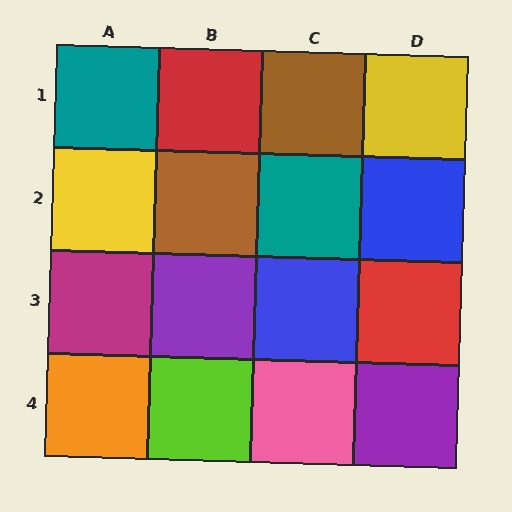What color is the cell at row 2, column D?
Blue.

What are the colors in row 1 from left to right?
Teal, red, brown, yellow.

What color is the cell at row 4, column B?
Lime.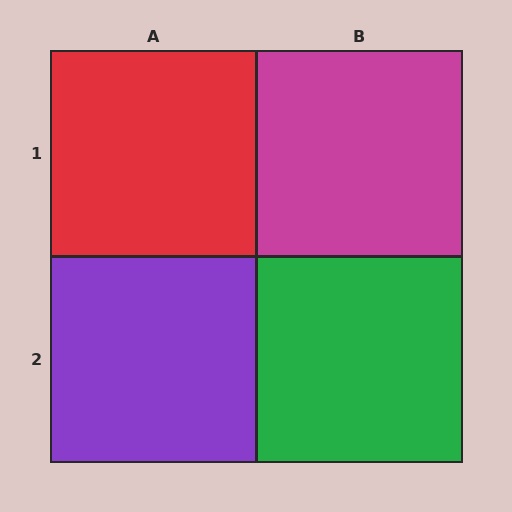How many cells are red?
1 cell is red.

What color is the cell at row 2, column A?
Purple.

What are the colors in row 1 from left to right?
Red, magenta.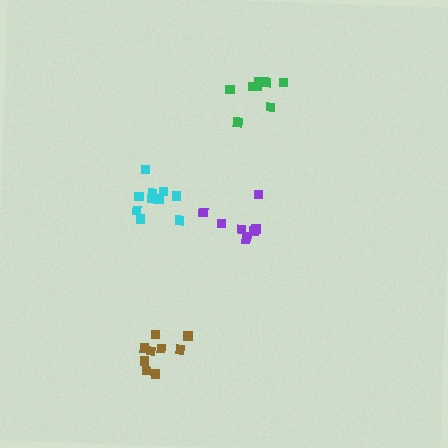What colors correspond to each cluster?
The clusters are colored: cyan, brown, green, purple.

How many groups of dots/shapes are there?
There are 4 groups.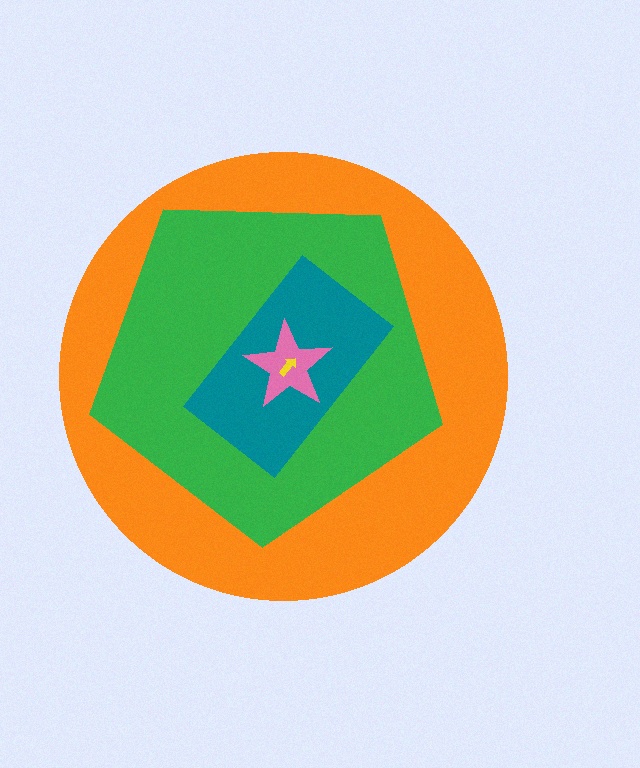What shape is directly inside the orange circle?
The green pentagon.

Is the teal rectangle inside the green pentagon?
Yes.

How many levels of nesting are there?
5.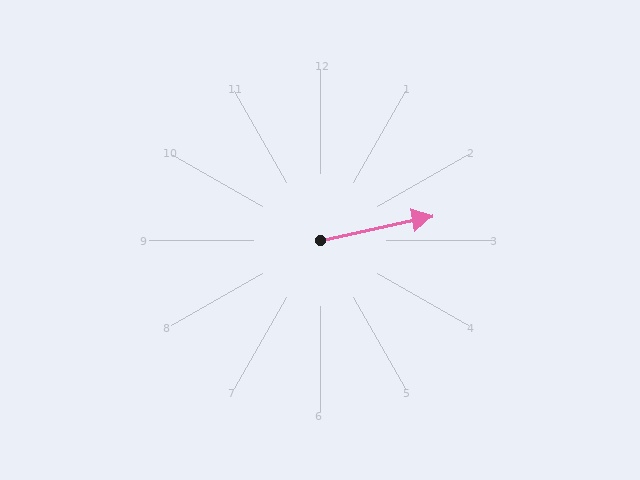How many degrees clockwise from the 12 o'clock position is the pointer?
Approximately 78 degrees.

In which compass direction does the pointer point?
East.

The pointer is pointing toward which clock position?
Roughly 3 o'clock.